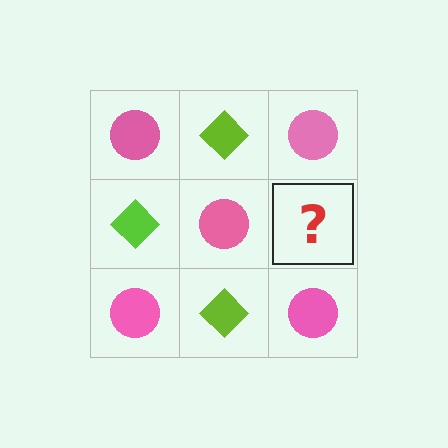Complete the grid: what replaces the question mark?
The question mark should be replaced with a lime diamond.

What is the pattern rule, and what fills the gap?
The rule is that it alternates pink circle and lime diamond in a checkerboard pattern. The gap should be filled with a lime diamond.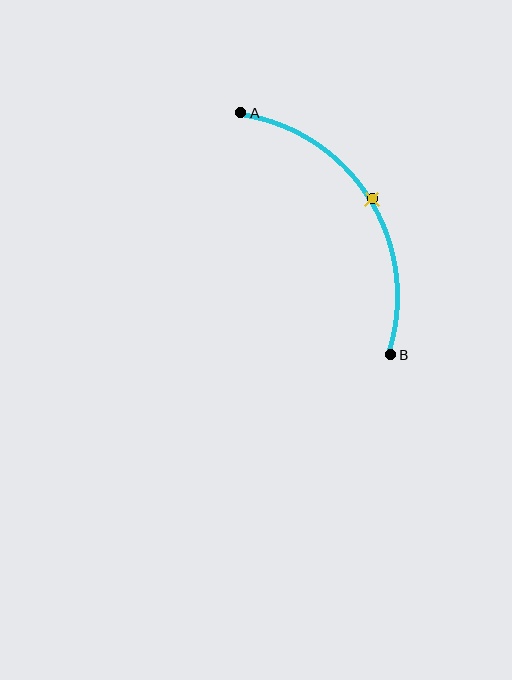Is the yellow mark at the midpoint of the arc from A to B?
Yes. The yellow mark lies on the arc at equal arc-length from both A and B — it is the arc midpoint.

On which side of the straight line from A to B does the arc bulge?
The arc bulges to the right of the straight line connecting A and B.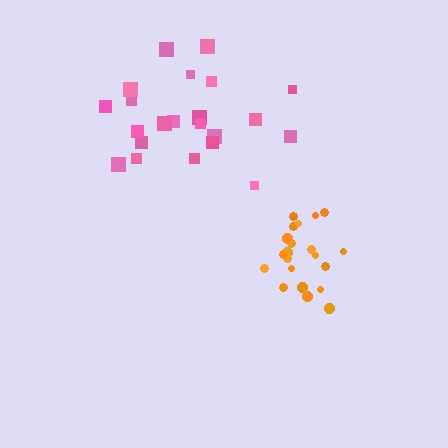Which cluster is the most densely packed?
Orange.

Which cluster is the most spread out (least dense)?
Pink.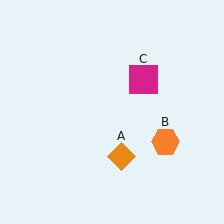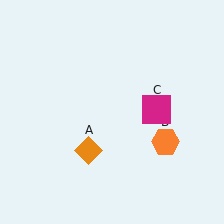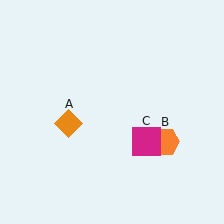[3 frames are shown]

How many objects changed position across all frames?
2 objects changed position: orange diamond (object A), magenta square (object C).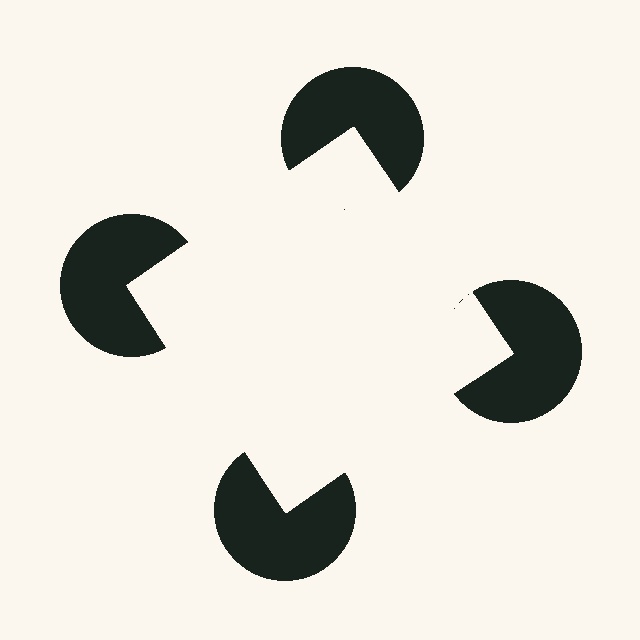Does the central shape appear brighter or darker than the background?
It typically appears slightly brighter than the background, even though no actual brightness change is drawn.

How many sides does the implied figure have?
4 sides.